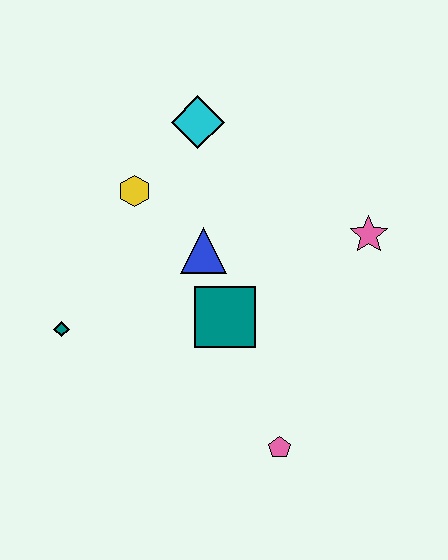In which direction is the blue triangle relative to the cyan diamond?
The blue triangle is below the cyan diamond.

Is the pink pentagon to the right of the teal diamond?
Yes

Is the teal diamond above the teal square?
No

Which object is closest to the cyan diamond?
The yellow hexagon is closest to the cyan diamond.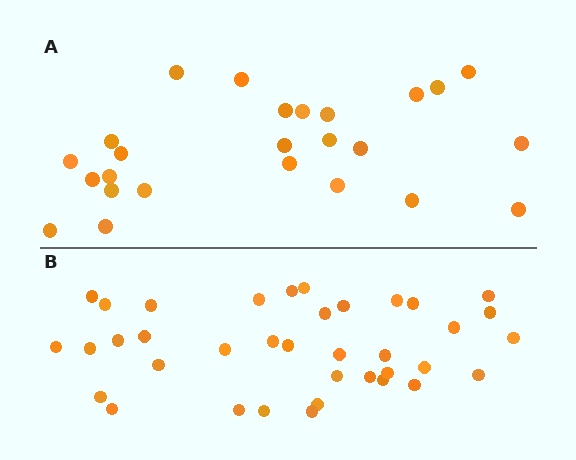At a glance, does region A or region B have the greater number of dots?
Region B (the bottom region) has more dots.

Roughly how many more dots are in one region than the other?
Region B has roughly 12 or so more dots than region A.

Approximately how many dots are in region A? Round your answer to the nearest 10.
About 20 dots. (The exact count is 25, which rounds to 20.)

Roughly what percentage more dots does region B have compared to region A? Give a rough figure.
About 50% more.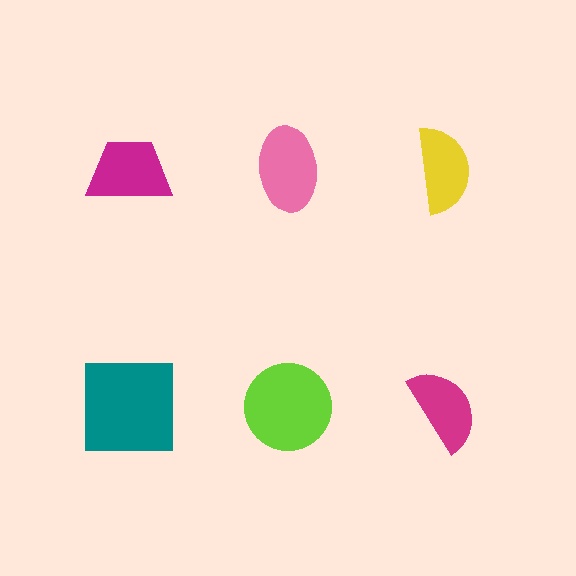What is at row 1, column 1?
A magenta trapezoid.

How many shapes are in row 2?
3 shapes.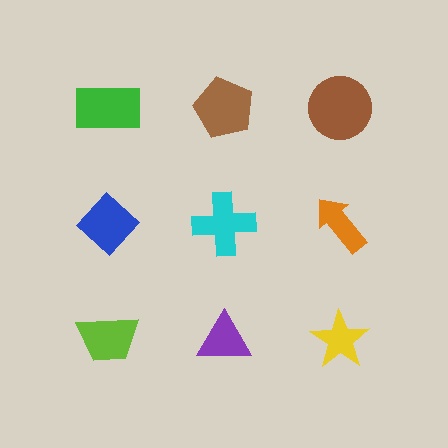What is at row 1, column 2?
A brown pentagon.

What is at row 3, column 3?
A yellow star.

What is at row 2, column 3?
An orange arrow.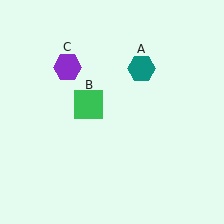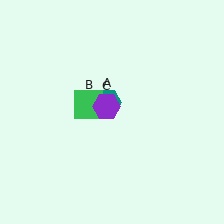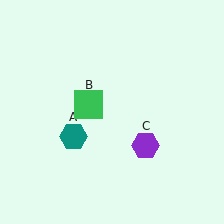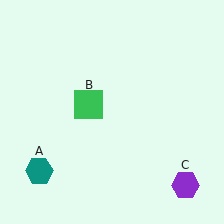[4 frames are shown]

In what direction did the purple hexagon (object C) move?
The purple hexagon (object C) moved down and to the right.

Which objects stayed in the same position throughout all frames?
Green square (object B) remained stationary.